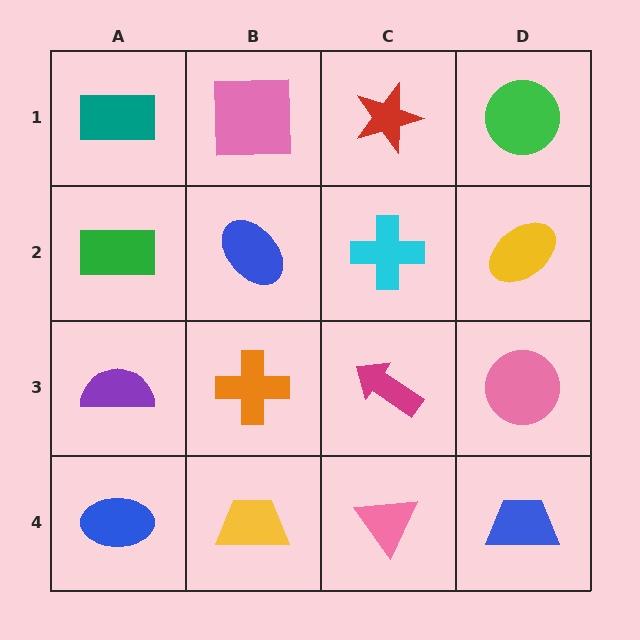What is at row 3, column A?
A purple semicircle.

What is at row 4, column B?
A yellow trapezoid.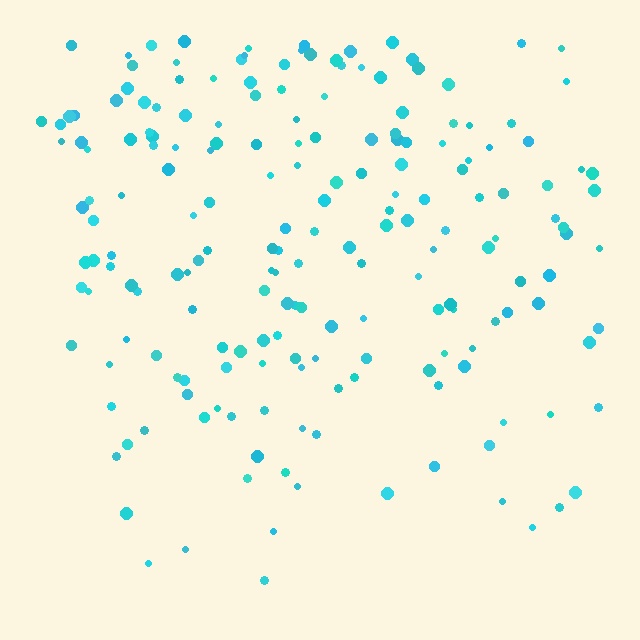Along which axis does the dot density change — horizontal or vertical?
Vertical.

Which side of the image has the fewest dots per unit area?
The bottom.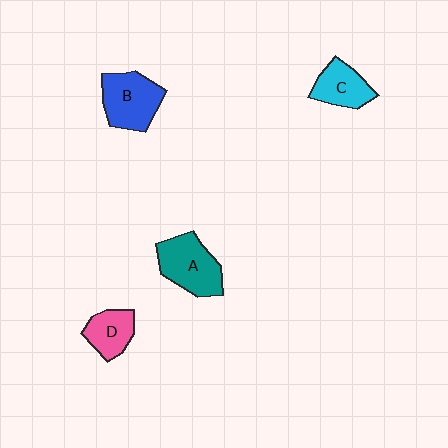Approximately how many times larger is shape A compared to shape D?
Approximately 1.5 times.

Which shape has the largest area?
Shape A (teal).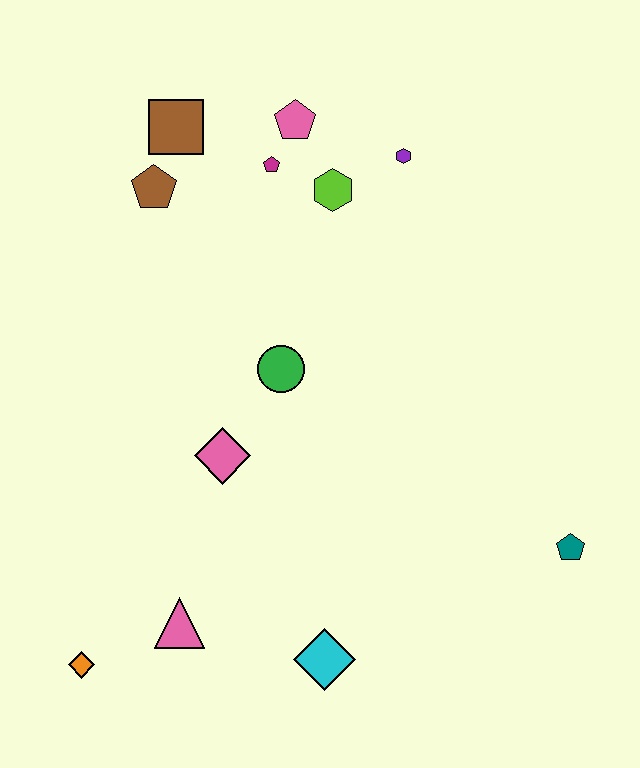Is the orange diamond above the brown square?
No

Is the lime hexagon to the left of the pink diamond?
No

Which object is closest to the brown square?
The brown pentagon is closest to the brown square.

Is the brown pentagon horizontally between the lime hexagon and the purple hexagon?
No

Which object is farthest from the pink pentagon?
The orange diamond is farthest from the pink pentagon.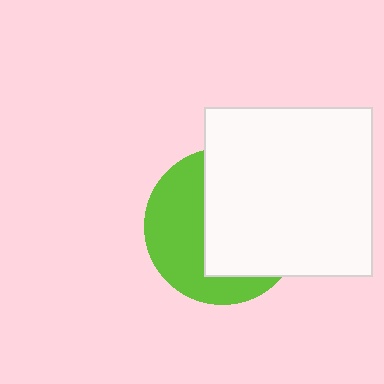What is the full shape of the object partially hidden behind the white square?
The partially hidden object is a lime circle.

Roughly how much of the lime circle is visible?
A small part of it is visible (roughly 43%).